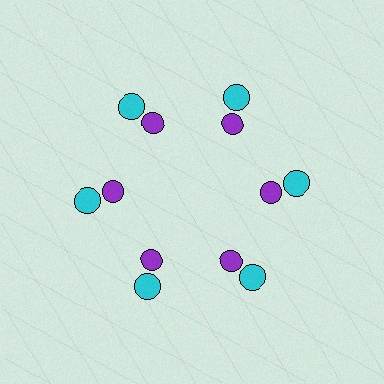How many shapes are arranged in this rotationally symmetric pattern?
There are 12 shapes, arranged in 6 groups of 2.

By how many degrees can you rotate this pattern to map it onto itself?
The pattern maps onto itself every 60 degrees of rotation.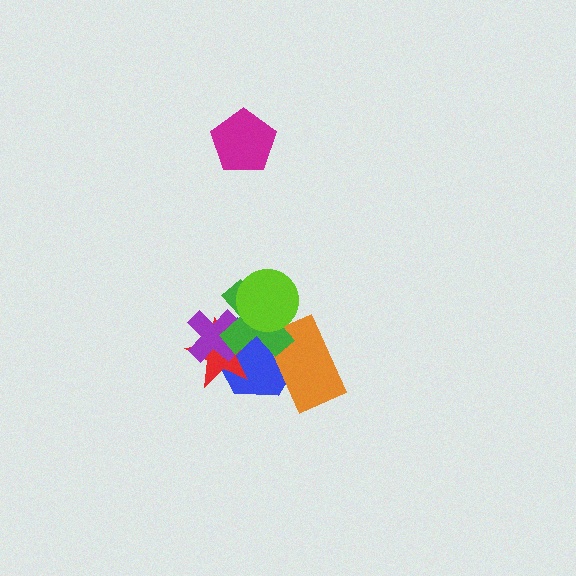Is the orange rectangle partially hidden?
Yes, it is partially covered by another shape.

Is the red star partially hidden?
Yes, it is partially covered by another shape.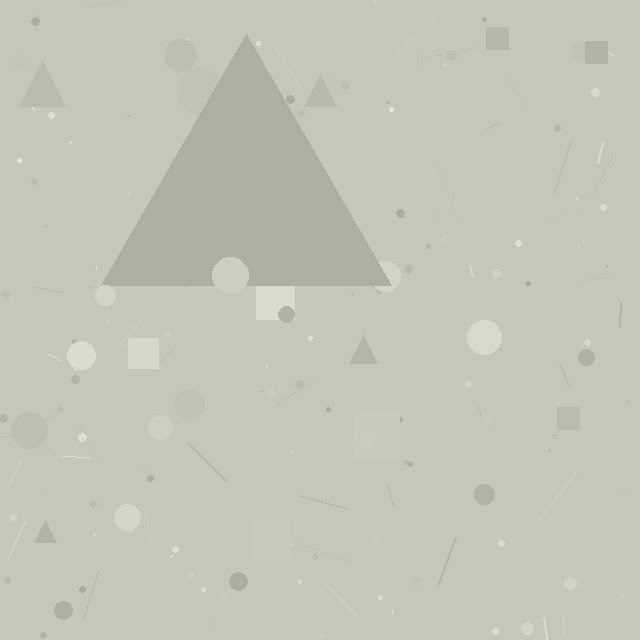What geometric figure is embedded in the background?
A triangle is embedded in the background.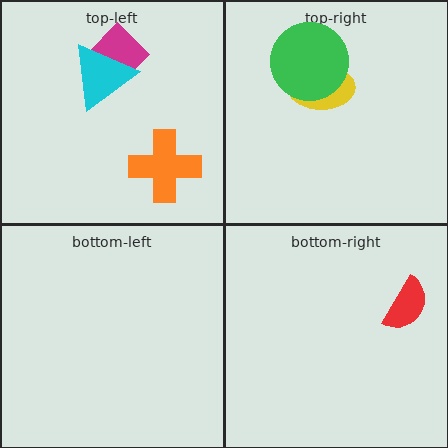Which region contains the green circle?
The top-right region.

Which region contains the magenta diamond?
The top-left region.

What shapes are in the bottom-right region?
The red semicircle.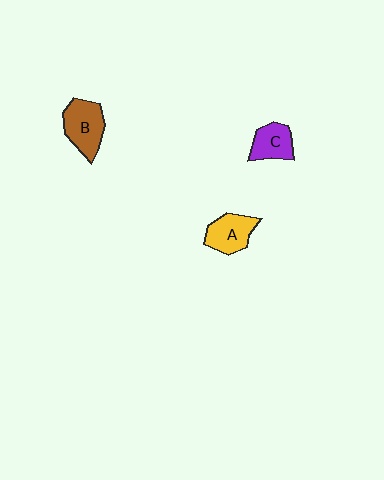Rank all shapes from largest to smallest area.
From largest to smallest: B (brown), A (yellow), C (purple).